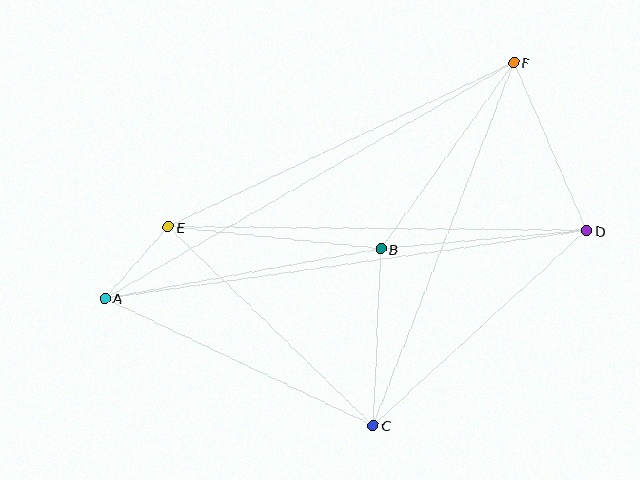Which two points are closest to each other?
Points A and E are closest to each other.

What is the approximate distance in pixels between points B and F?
The distance between B and F is approximately 229 pixels.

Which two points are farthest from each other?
Points A and D are farthest from each other.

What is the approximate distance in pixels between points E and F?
The distance between E and F is approximately 383 pixels.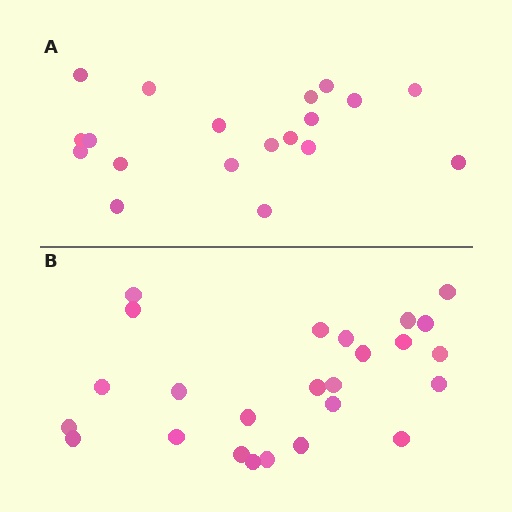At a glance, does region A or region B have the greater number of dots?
Region B (the bottom region) has more dots.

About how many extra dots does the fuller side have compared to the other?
Region B has about 6 more dots than region A.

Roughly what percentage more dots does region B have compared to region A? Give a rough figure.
About 30% more.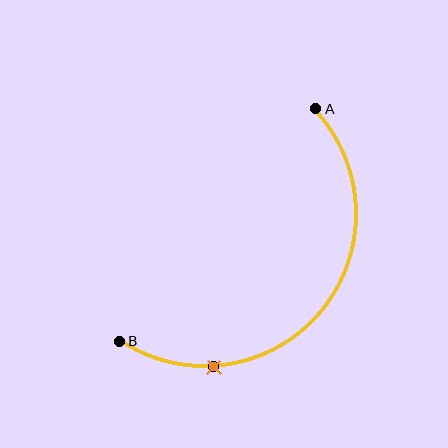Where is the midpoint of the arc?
The arc midpoint is the point on the curve farthest from the straight line joining A and B. It sits below and to the right of that line.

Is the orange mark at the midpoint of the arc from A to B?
No. The orange mark lies on the arc but is closer to endpoint B. The arc midpoint would be at the point on the curve equidistant along the arc from both A and B.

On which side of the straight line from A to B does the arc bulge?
The arc bulges below and to the right of the straight line connecting A and B.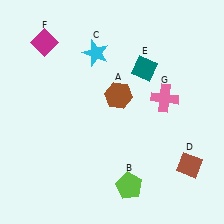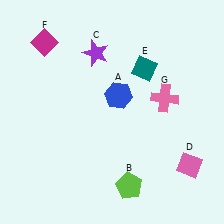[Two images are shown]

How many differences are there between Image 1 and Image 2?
There are 3 differences between the two images.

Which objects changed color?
A changed from brown to blue. C changed from cyan to purple. D changed from brown to pink.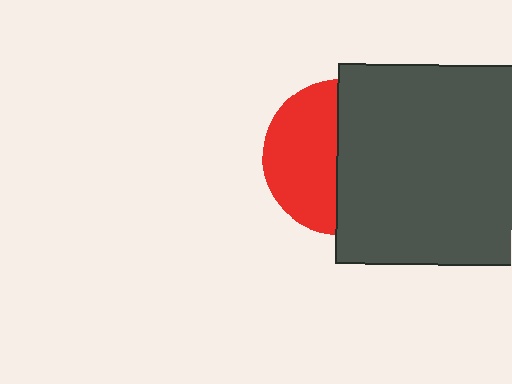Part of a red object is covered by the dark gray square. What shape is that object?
It is a circle.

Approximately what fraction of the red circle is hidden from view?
Roughly 54% of the red circle is hidden behind the dark gray square.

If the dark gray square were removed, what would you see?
You would see the complete red circle.